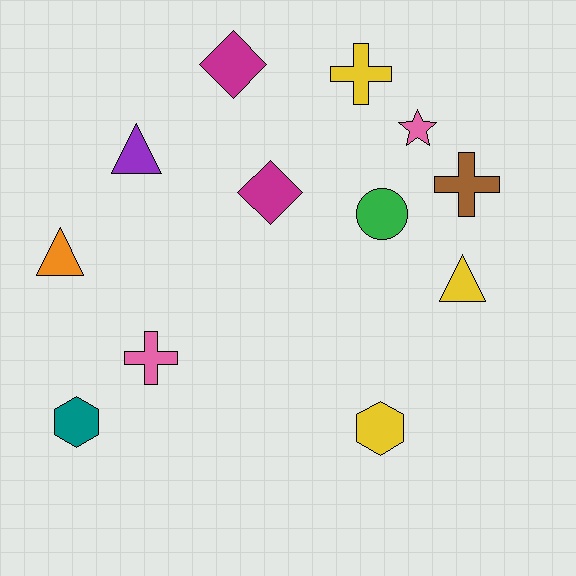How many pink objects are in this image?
There are 2 pink objects.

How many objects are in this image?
There are 12 objects.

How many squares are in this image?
There are no squares.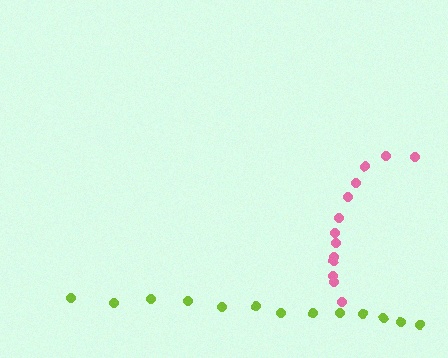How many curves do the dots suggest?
There are 2 distinct paths.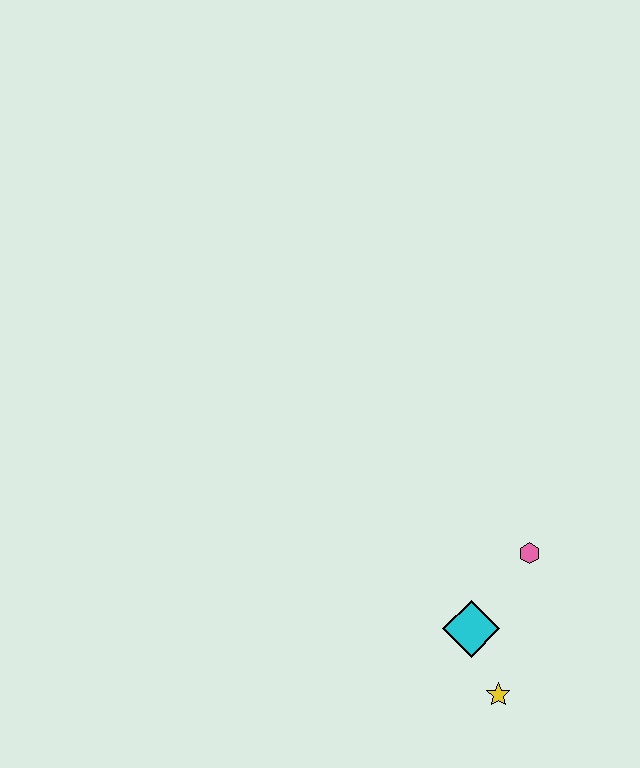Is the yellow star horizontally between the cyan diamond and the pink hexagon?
Yes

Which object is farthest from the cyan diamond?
The pink hexagon is farthest from the cyan diamond.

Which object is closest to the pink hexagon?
The cyan diamond is closest to the pink hexagon.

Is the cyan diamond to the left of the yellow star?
Yes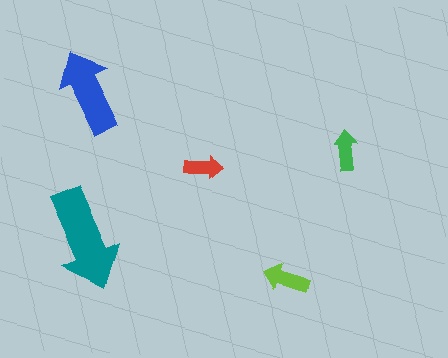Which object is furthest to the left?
The blue arrow is leftmost.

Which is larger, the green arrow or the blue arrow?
The blue one.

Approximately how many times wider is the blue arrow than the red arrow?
About 2 times wider.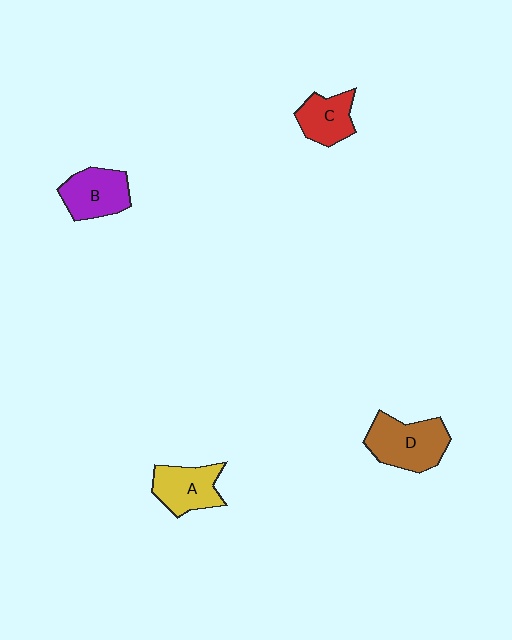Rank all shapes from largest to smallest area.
From largest to smallest: D (brown), B (purple), A (yellow), C (red).